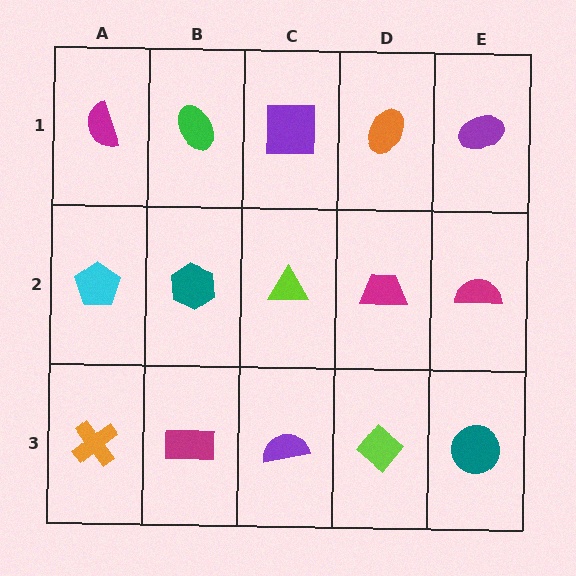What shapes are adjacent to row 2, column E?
A purple ellipse (row 1, column E), a teal circle (row 3, column E), a magenta trapezoid (row 2, column D).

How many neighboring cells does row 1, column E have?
2.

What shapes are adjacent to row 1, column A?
A cyan pentagon (row 2, column A), a green ellipse (row 1, column B).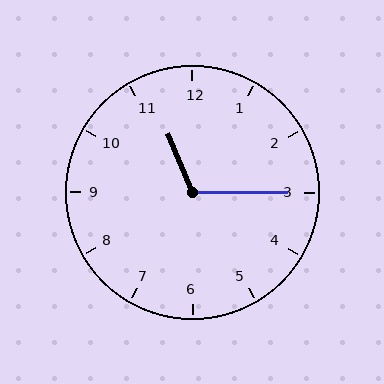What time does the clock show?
11:15.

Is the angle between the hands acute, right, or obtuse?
It is obtuse.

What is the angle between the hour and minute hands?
Approximately 112 degrees.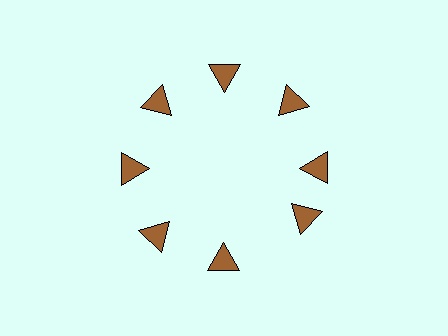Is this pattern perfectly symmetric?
No. The 8 brown triangles are arranged in a ring, but one element near the 4 o'clock position is rotated out of alignment along the ring, breaking the 8-fold rotational symmetry.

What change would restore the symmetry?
The symmetry would be restored by rotating it back into even spacing with its neighbors so that all 8 triangles sit at equal angles and equal distance from the center.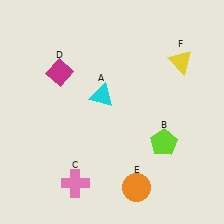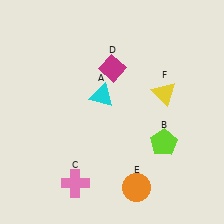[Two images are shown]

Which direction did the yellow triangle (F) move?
The yellow triangle (F) moved down.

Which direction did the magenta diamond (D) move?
The magenta diamond (D) moved right.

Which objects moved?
The objects that moved are: the magenta diamond (D), the yellow triangle (F).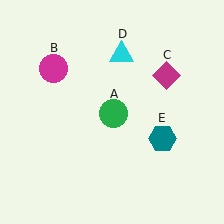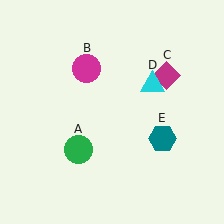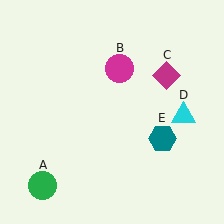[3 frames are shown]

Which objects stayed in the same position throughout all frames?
Magenta diamond (object C) and teal hexagon (object E) remained stationary.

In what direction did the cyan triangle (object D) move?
The cyan triangle (object D) moved down and to the right.